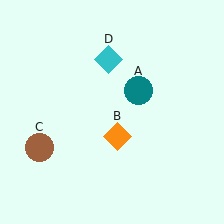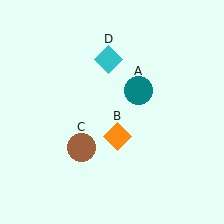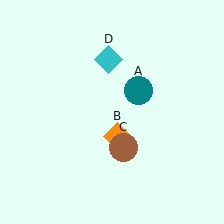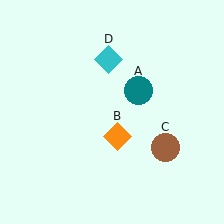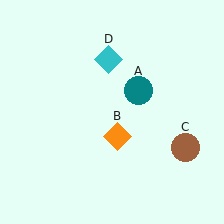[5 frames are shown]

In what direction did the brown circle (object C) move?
The brown circle (object C) moved right.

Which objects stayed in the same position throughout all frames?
Teal circle (object A) and orange diamond (object B) and cyan diamond (object D) remained stationary.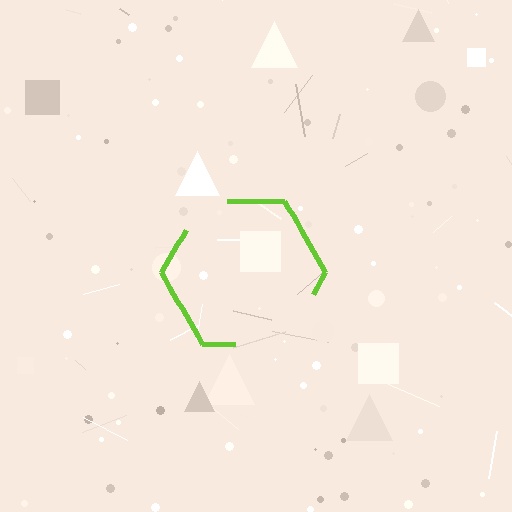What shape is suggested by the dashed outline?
The dashed outline suggests a hexagon.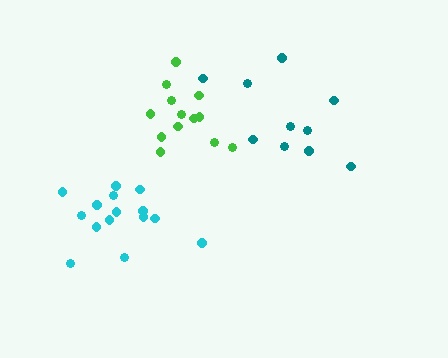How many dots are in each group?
Group 1: 10 dots, Group 2: 15 dots, Group 3: 13 dots (38 total).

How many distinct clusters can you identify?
There are 3 distinct clusters.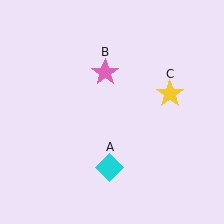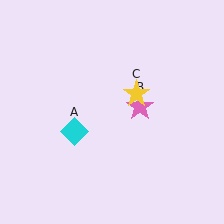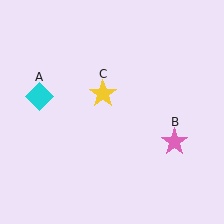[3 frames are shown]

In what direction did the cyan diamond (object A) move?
The cyan diamond (object A) moved up and to the left.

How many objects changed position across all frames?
3 objects changed position: cyan diamond (object A), pink star (object B), yellow star (object C).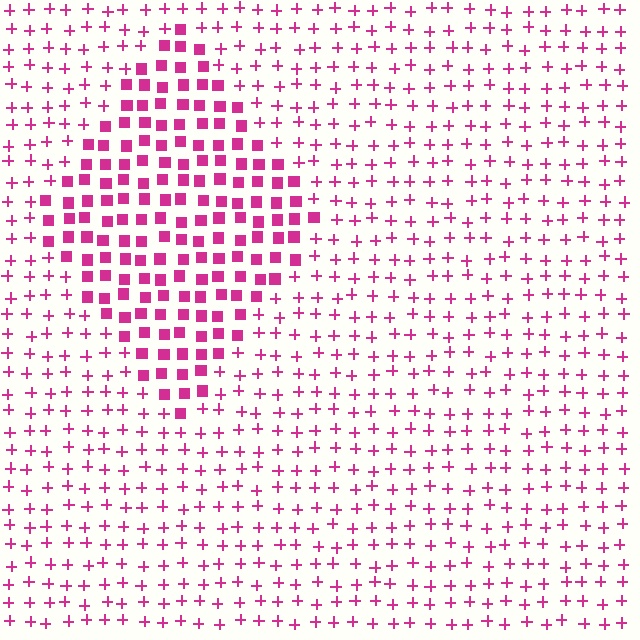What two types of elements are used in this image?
The image uses squares inside the diamond region and plus signs outside it.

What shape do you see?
I see a diamond.